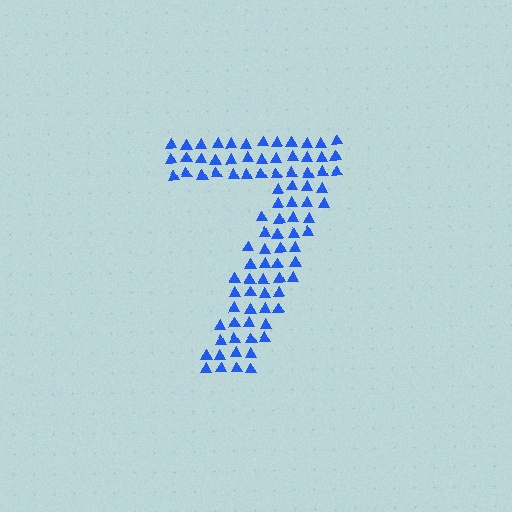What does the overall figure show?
The overall figure shows the digit 7.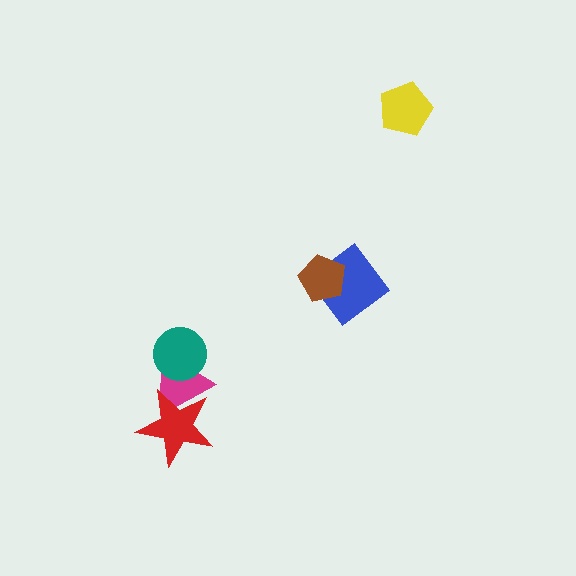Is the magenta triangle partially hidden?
Yes, it is partially covered by another shape.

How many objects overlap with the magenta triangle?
2 objects overlap with the magenta triangle.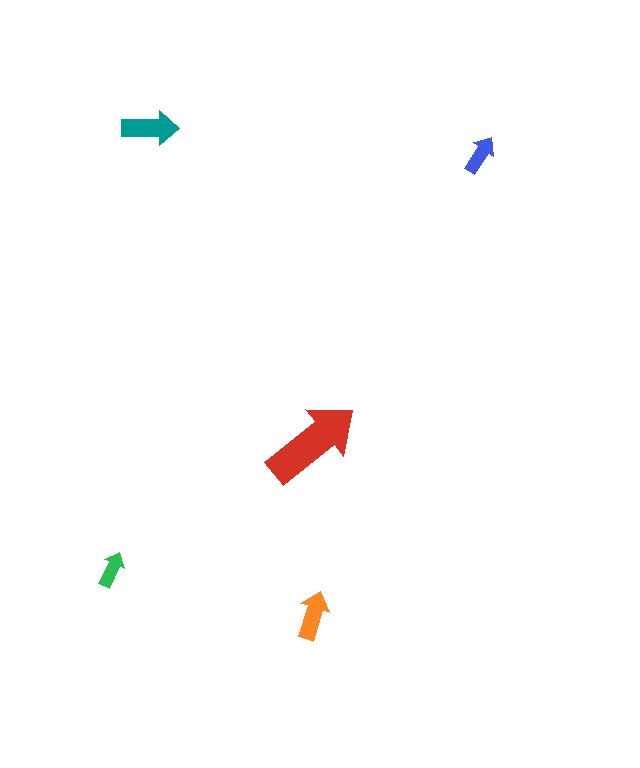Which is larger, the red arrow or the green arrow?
The red one.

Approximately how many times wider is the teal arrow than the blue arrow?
About 1.5 times wider.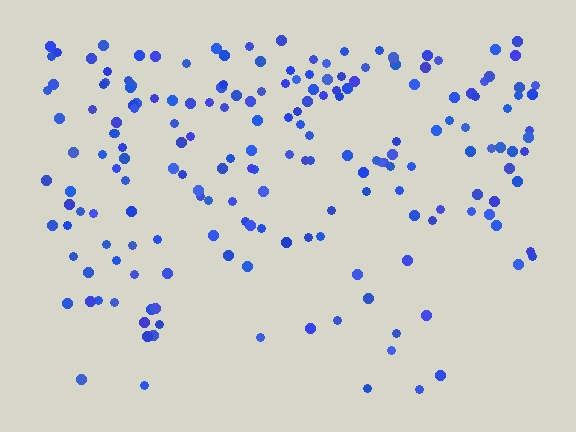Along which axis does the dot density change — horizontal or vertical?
Vertical.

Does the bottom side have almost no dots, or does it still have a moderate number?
Still a moderate number, just noticeably fewer than the top.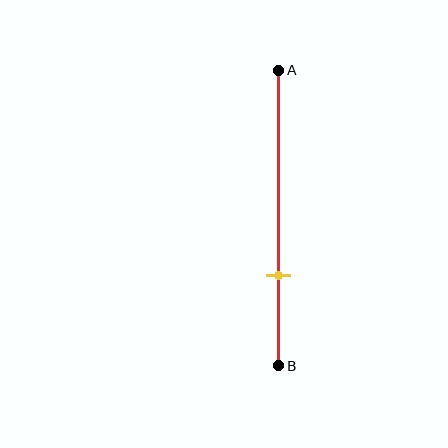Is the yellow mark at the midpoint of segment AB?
No, the mark is at about 70% from A, not at the 50% midpoint.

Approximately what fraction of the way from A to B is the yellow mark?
The yellow mark is approximately 70% of the way from A to B.